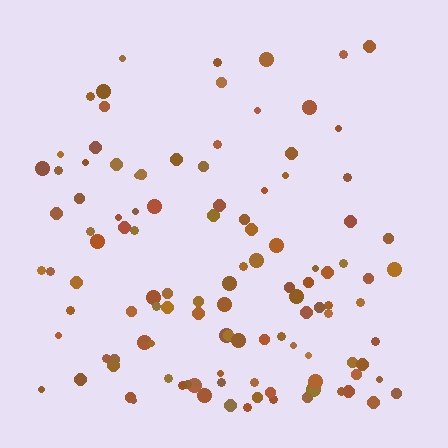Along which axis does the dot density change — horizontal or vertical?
Vertical.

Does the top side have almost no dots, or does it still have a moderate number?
Still a moderate number, just noticeably fewer than the bottom.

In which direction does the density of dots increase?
From top to bottom, with the bottom side densest.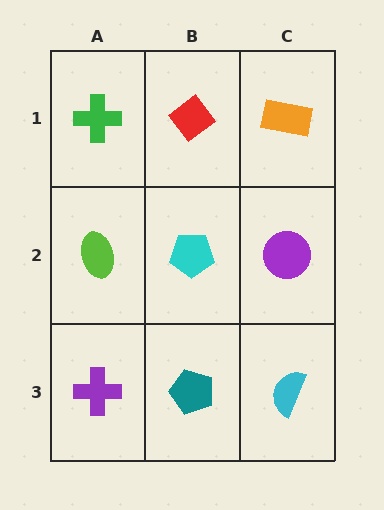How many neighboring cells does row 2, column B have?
4.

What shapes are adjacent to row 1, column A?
A lime ellipse (row 2, column A), a red diamond (row 1, column B).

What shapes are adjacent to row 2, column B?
A red diamond (row 1, column B), a teal pentagon (row 3, column B), a lime ellipse (row 2, column A), a purple circle (row 2, column C).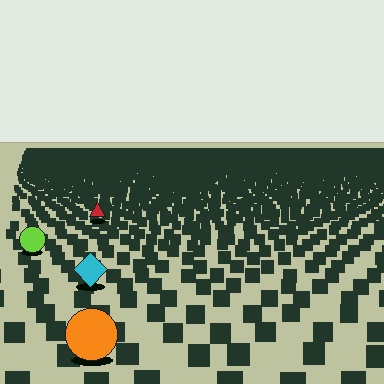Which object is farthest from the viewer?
The red triangle is farthest from the viewer. It appears smaller and the ground texture around it is denser.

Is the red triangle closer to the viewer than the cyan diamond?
No. The cyan diamond is closer — you can tell from the texture gradient: the ground texture is coarser near it.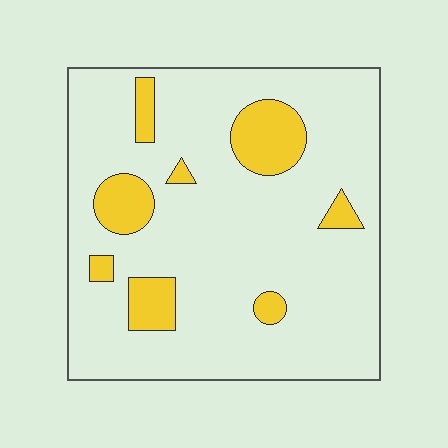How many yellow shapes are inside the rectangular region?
8.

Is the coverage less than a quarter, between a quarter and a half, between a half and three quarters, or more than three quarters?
Less than a quarter.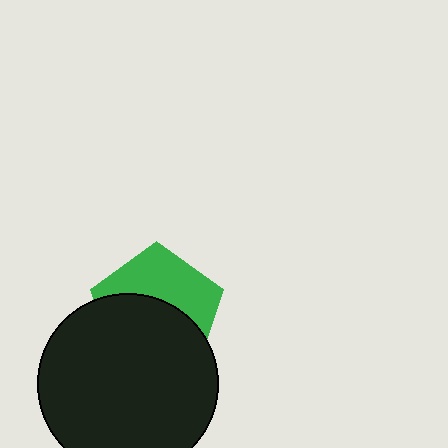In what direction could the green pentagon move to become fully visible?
The green pentagon could move up. That would shift it out from behind the black circle entirely.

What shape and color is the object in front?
The object in front is a black circle.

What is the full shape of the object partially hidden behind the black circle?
The partially hidden object is a green pentagon.